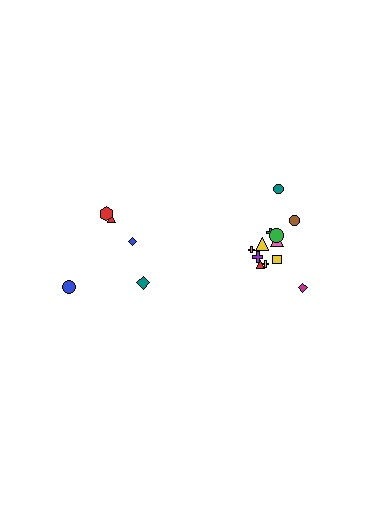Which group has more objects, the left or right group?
The right group.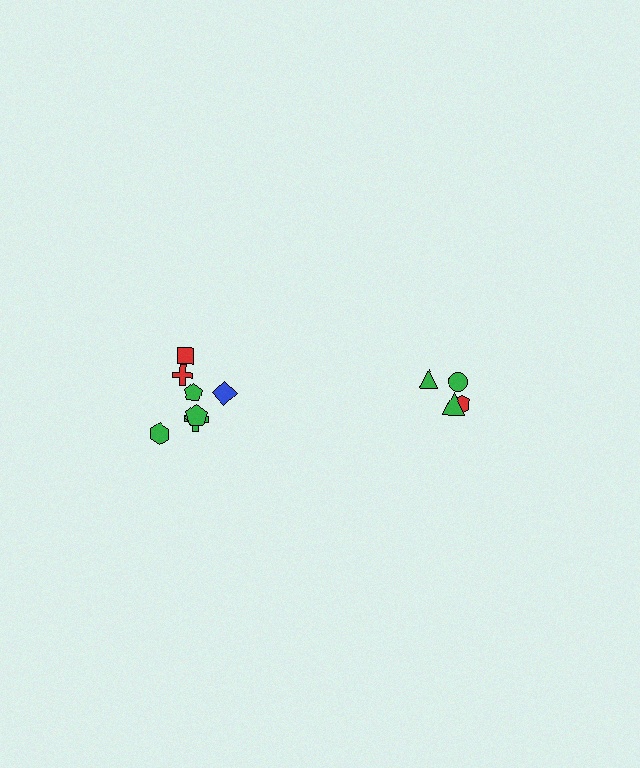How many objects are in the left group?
There are 8 objects.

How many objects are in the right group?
There are 4 objects.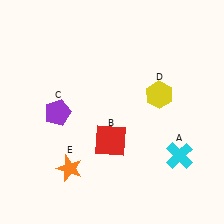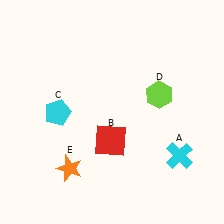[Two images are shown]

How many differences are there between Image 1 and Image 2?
There are 2 differences between the two images.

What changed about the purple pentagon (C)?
In Image 1, C is purple. In Image 2, it changed to cyan.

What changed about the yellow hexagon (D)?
In Image 1, D is yellow. In Image 2, it changed to lime.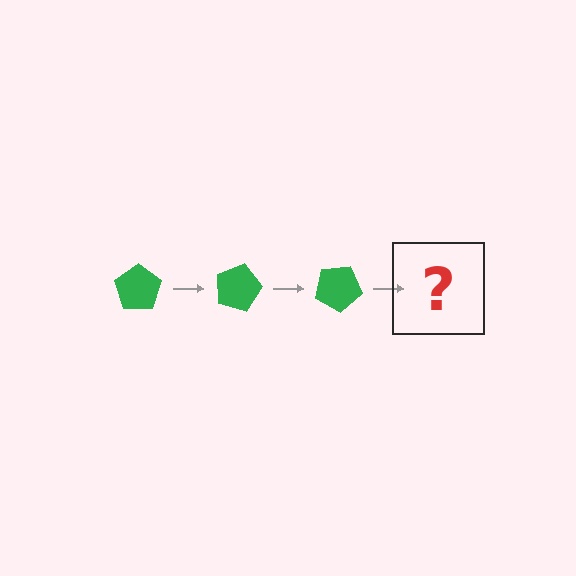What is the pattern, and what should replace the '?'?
The pattern is that the pentagon rotates 15 degrees each step. The '?' should be a green pentagon rotated 45 degrees.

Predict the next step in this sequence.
The next step is a green pentagon rotated 45 degrees.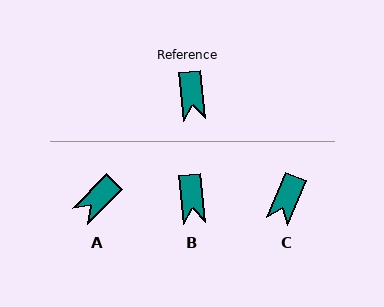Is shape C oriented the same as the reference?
No, it is off by about 28 degrees.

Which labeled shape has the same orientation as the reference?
B.